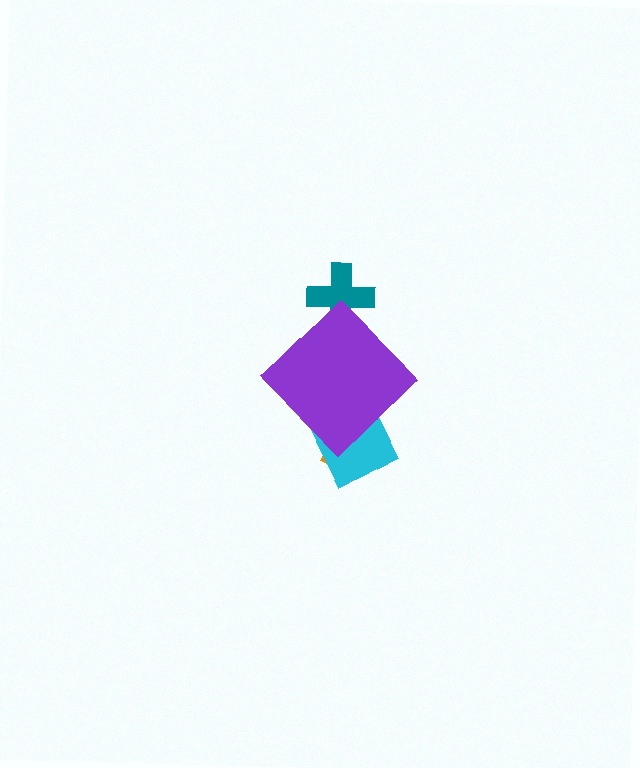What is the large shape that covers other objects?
A purple diamond.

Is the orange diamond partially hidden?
Yes, the orange diamond is partially hidden behind the purple diamond.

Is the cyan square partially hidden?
Yes, the cyan square is partially hidden behind the purple diamond.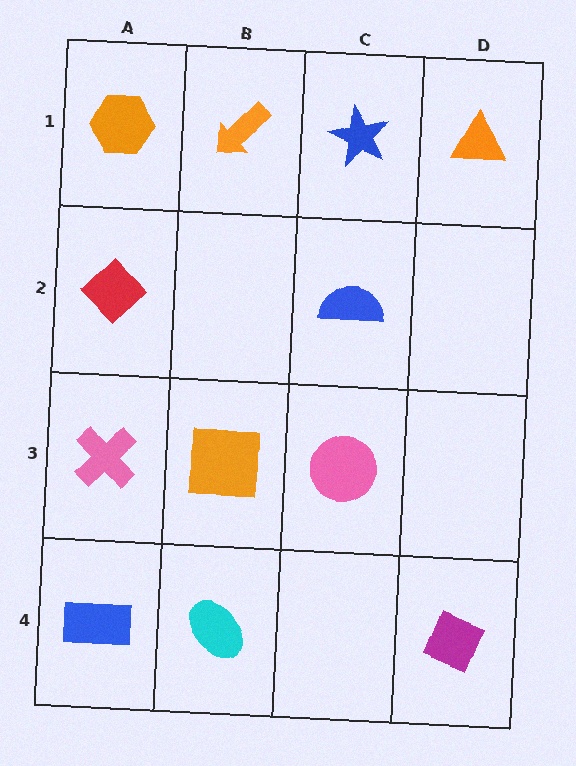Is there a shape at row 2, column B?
No, that cell is empty.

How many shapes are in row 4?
3 shapes.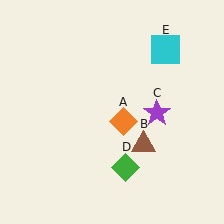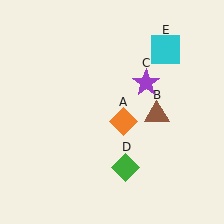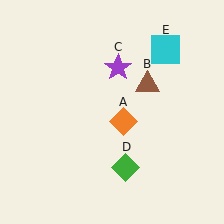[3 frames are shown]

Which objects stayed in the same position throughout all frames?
Orange diamond (object A) and green diamond (object D) and cyan square (object E) remained stationary.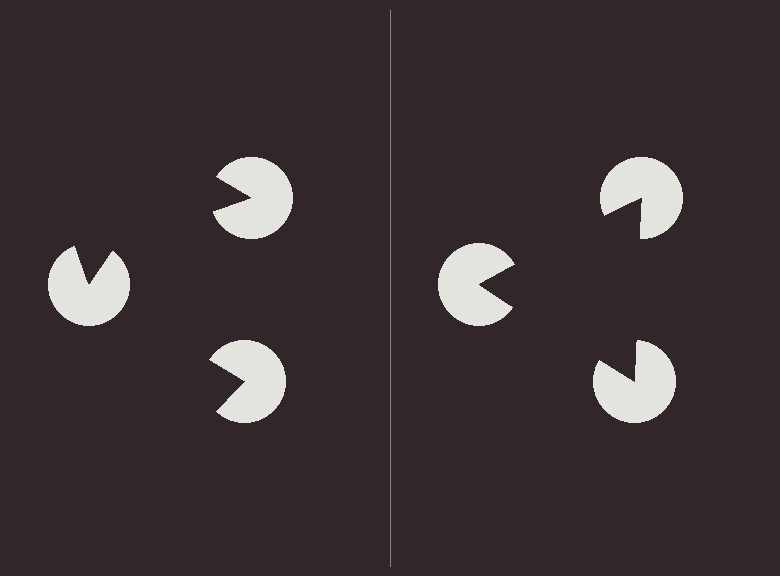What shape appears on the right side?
An illusory triangle.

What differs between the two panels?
The pac-man discs are positioned identically on both sides; only the wedge orientations differ. On the right they align to a triangle; on the left they are misaligned.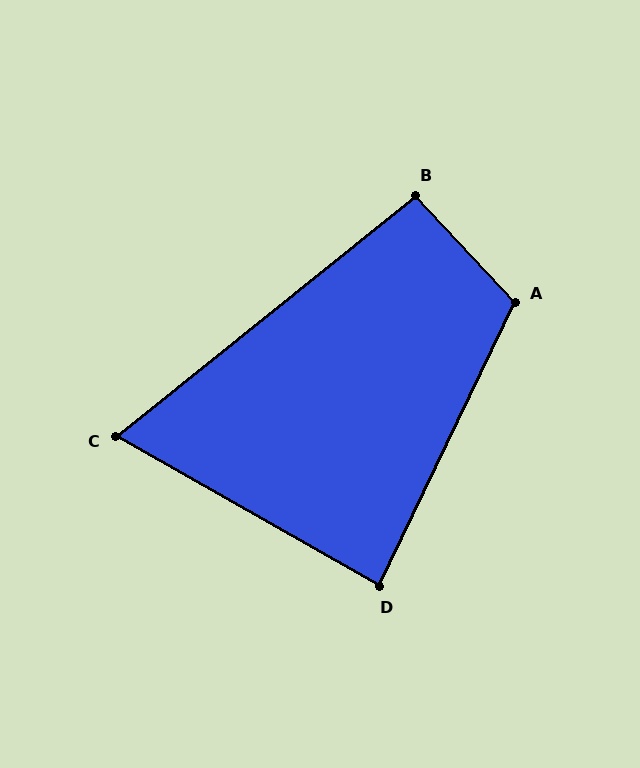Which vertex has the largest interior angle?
A, at approximately 112 degrees.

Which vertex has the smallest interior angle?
C, at approximately 68 degrees.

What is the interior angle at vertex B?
Approximately 94 degrees (approximately right).